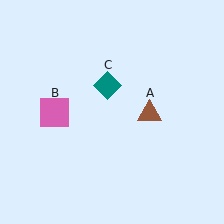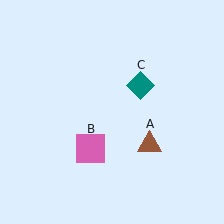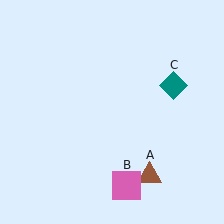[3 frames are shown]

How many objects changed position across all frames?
3 objects changed position: brown triangle (object A), pink square (object B), teal diamond (object C).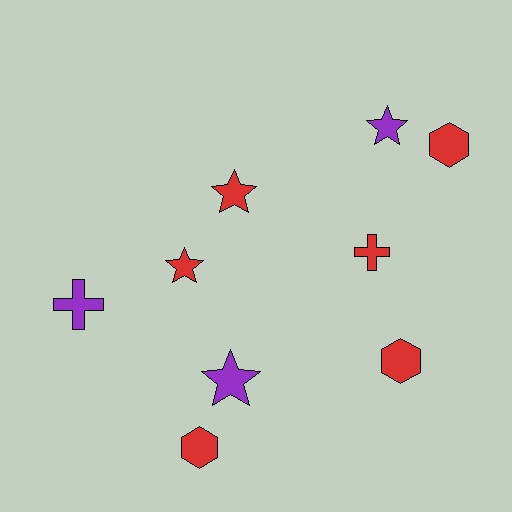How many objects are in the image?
There are 9 objects.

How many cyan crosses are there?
There are no cyan crosses.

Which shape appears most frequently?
Star, with 4 objects.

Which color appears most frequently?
Red, with 6 objects.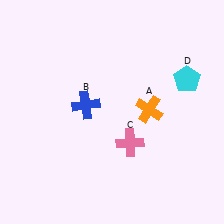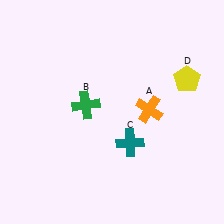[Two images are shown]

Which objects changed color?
B changed from blue to green. C changed from pink to teal. D changed from cyan to yellow.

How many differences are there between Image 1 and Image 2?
There are 3 differences between the two images.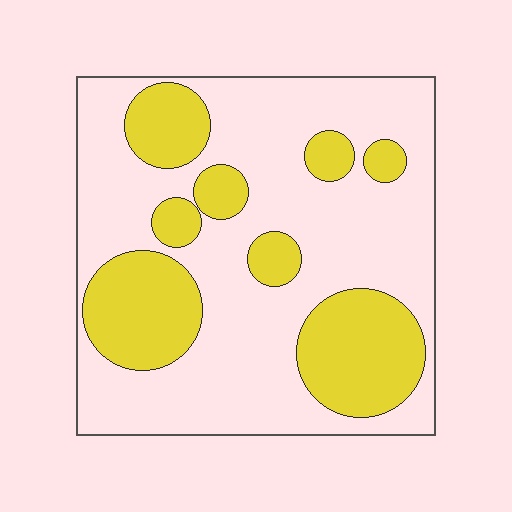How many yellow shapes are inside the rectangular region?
8.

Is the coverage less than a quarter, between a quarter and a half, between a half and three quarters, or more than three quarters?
Between a quarter and a half.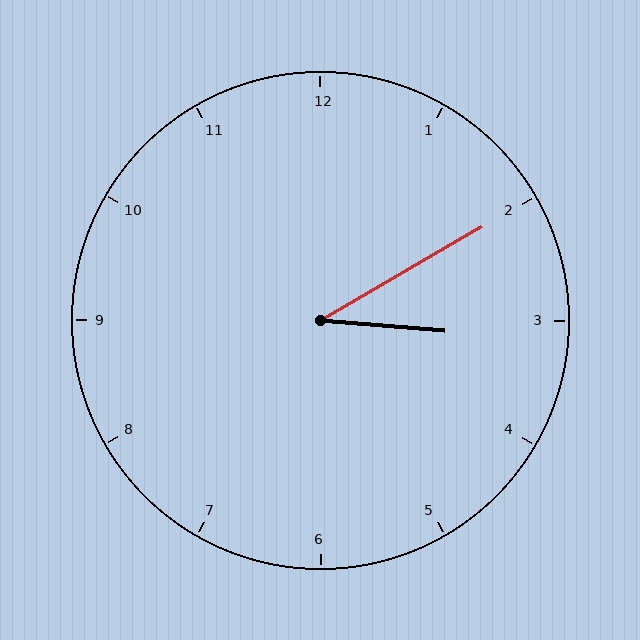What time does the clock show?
3:10.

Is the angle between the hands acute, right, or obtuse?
It is acute.